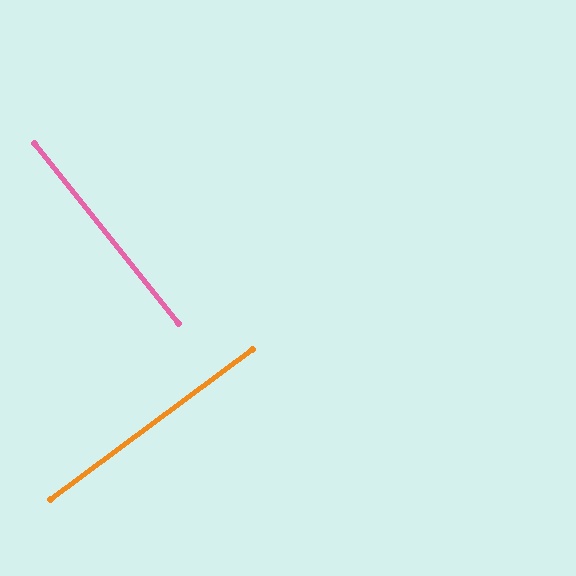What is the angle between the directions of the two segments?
Approximately 88 degrees.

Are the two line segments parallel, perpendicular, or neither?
Perpendicular — they meet at approximately 88°.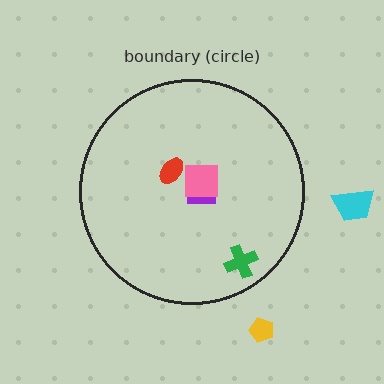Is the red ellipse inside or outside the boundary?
Inside.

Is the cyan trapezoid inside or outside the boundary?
Outside.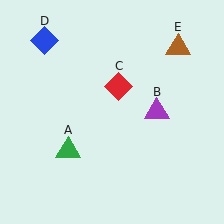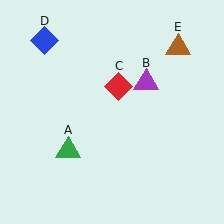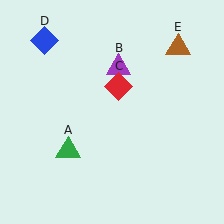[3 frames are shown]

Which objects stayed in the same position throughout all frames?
Green triangle (object A) and red diamond (object C) and blue diamond (object D) and brown triangle (object E) remained stationary.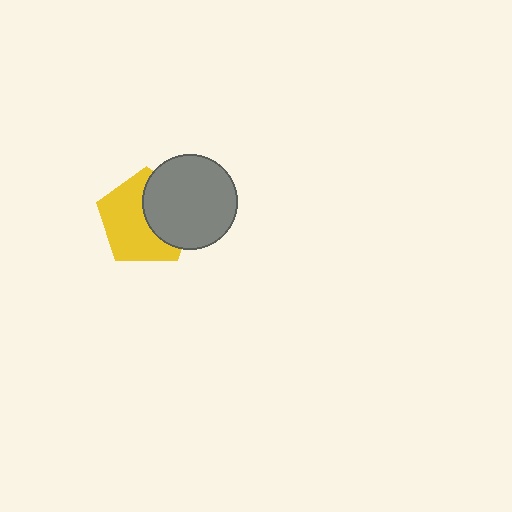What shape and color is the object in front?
The object in front is a gray circle.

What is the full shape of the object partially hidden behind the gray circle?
The partially hidden object is a yellow pentagon.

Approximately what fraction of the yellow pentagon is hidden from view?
Roughly 40% of the yellow pentagon is hidden behind the gray circle.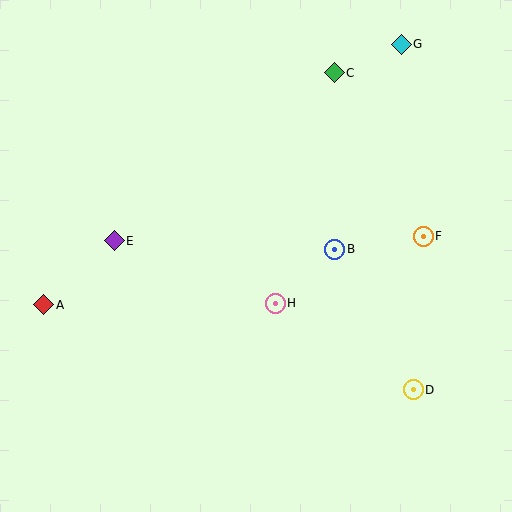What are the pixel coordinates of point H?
Point H is at (275, 303).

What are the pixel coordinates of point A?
Point A is at (44, 305).